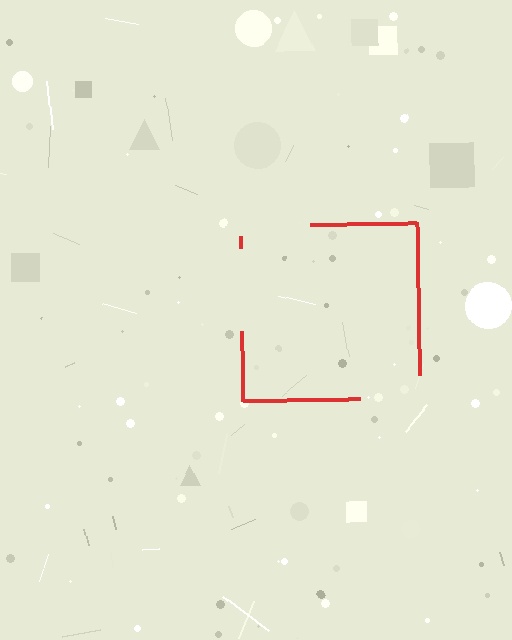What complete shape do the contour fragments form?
The contour fragments form a square.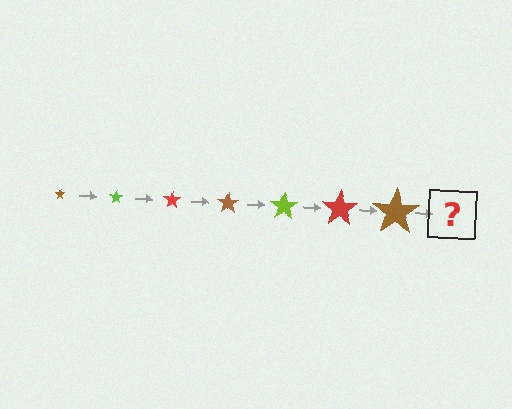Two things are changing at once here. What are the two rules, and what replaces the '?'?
The two rules are that the star grows larger each step and the color cycles through brown, lime, and red. The '?' should be a lime star, larger than the previous one.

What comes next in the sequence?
The next element should be a lime star, larger than the previous one.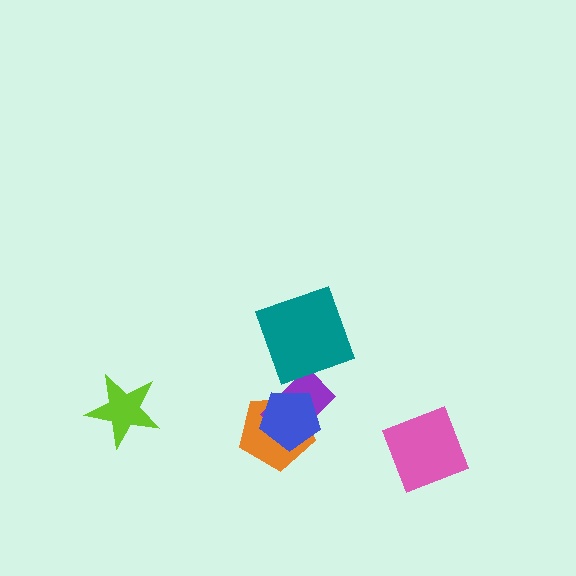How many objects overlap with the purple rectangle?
2 objects overlap with the purple rectangle.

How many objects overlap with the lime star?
0 objects overlap with the lime star.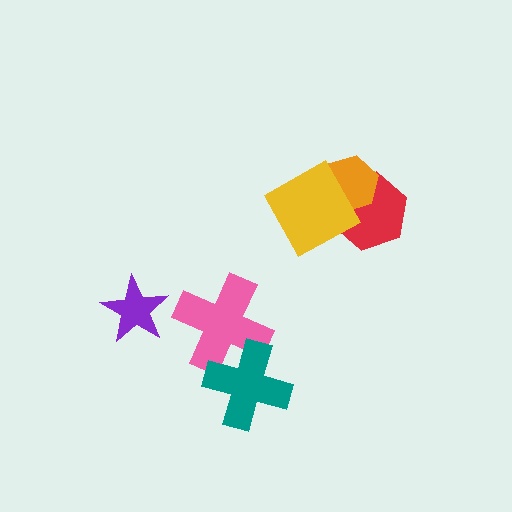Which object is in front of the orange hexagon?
The yellow diamond is in front of the orange hexagon.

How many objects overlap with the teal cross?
1 object overlaps with the teal cross.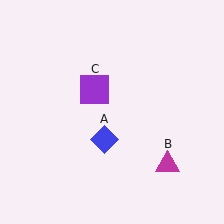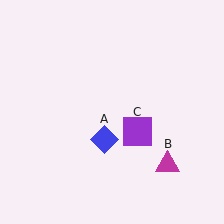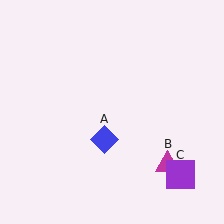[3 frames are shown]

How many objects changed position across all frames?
1 object changed position: purple square (object C).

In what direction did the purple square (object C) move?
The purple square (object C) moved down and to the right.